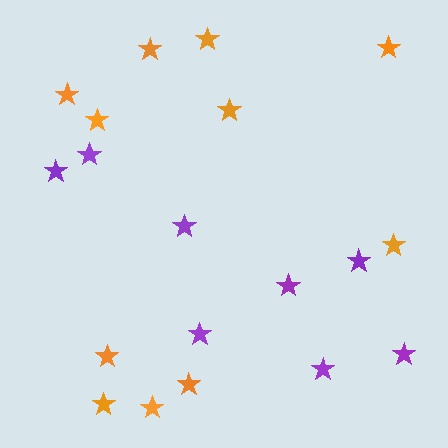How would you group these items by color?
There are 2 groups: one group of purple stars (8) and one group of orange stars (11).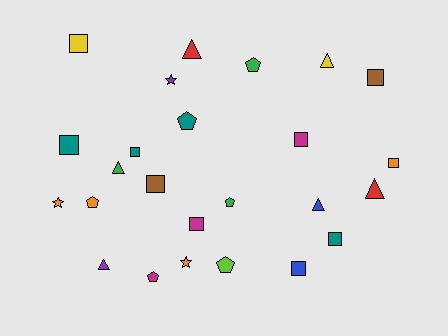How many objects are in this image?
There are 25 objects.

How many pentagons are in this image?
There are 6 pentagons.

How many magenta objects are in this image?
There are 3 magenta objects.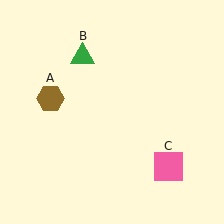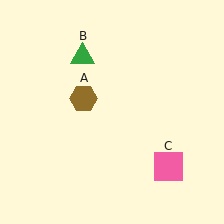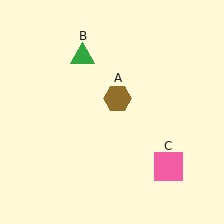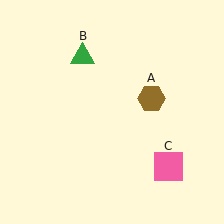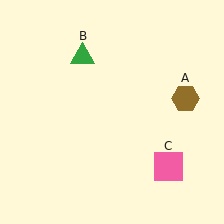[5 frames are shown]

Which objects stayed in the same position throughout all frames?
Green triangle (object B) and pink square (object C) remained stationary.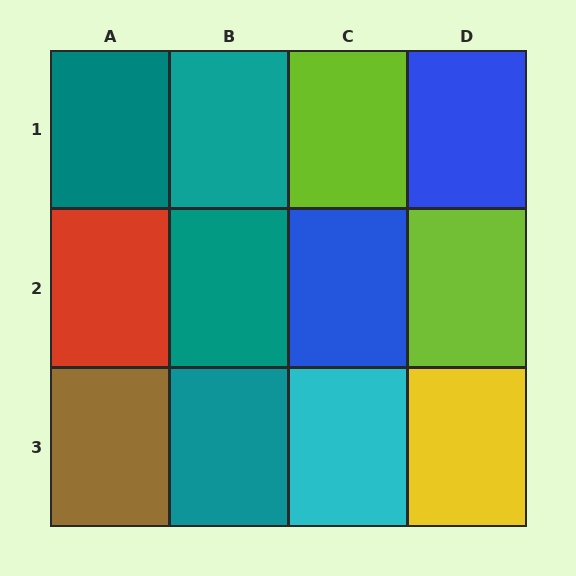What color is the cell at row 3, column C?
Cyan.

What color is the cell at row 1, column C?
Lime.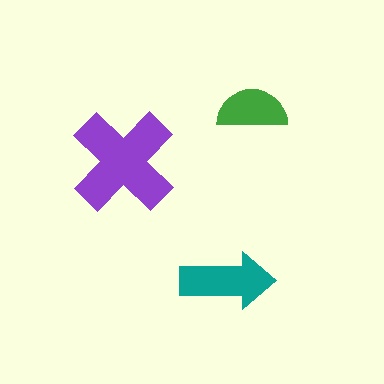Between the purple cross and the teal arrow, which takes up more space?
The purple cross.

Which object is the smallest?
The green semicircle.